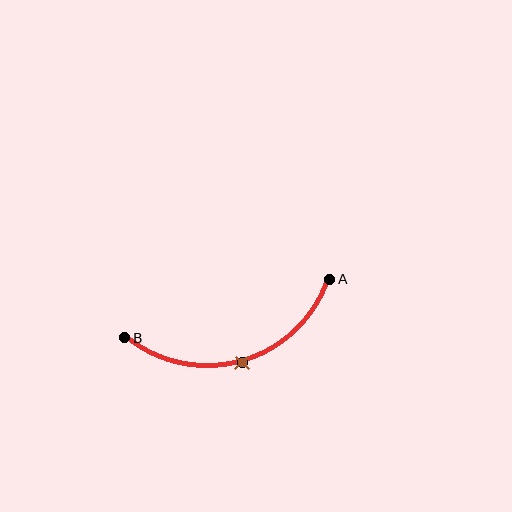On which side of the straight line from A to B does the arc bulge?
The arc bulges below the straight line connecting A and B.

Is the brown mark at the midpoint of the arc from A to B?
Yes. The brown mark lies on the arc at equal arc-length from both A and B — it is the arc midpoint.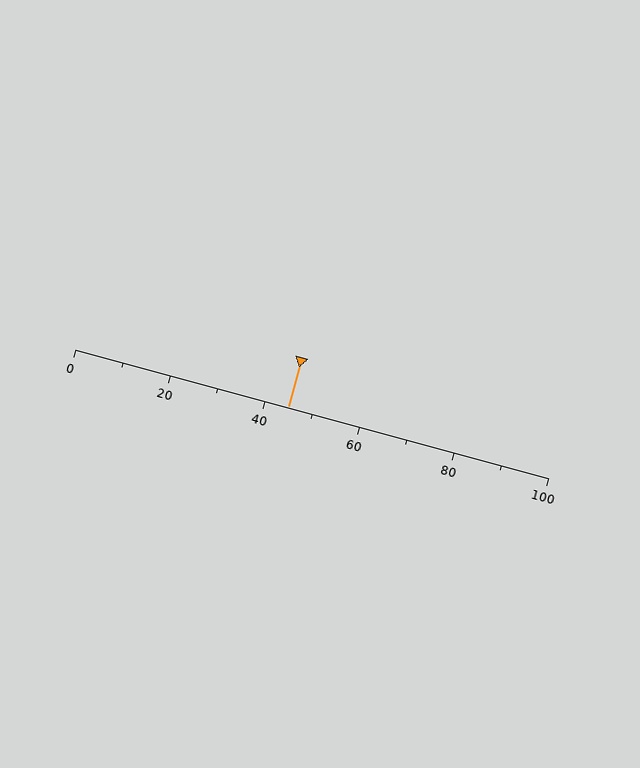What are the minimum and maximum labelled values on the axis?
The axis runs from 0 to 100.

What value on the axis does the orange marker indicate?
The marker indicates approximately 45.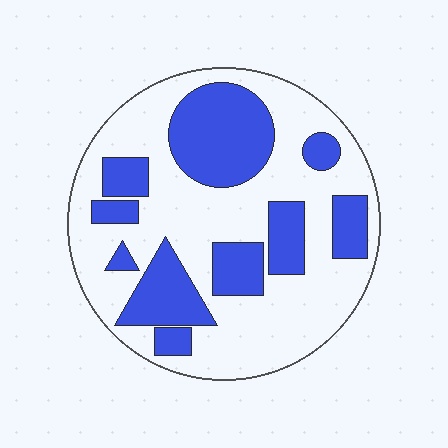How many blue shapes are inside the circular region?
10.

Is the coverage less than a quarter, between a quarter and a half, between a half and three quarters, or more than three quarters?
Between a quarter and a half.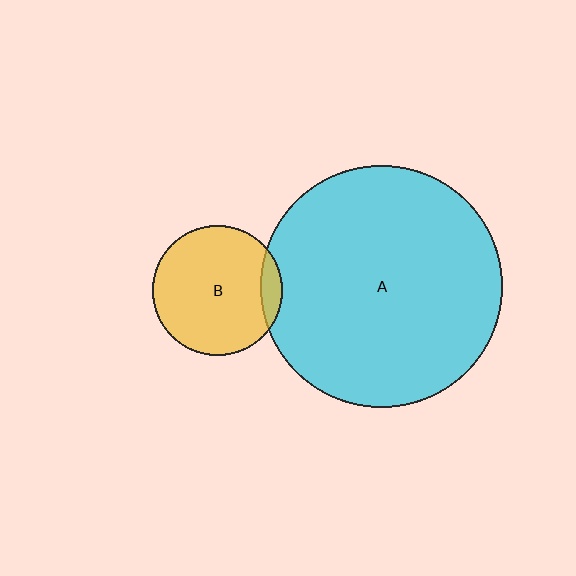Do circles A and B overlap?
Yes.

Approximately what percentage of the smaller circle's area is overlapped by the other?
Approximately 10%.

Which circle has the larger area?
Circle A (cyan).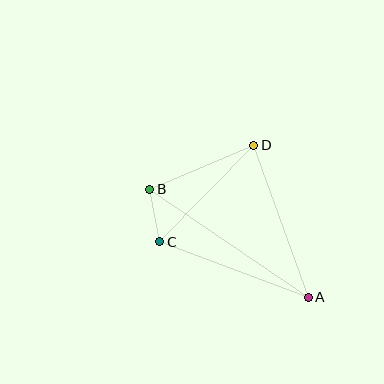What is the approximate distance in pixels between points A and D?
The distance between A and D is approximately 161 pixels.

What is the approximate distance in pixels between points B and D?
The distance between B and D is approximately 113 pixels.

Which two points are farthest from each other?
Points A and B are farthest from each other.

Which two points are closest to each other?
Points B and C are closest to each other.